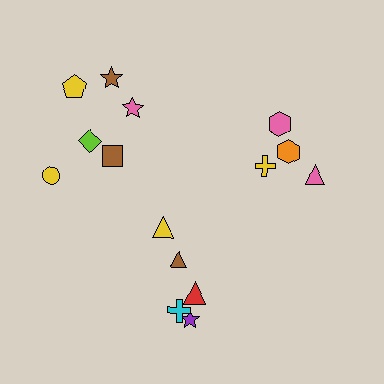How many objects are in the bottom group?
There are 5 objects.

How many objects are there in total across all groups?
There are 15 objects.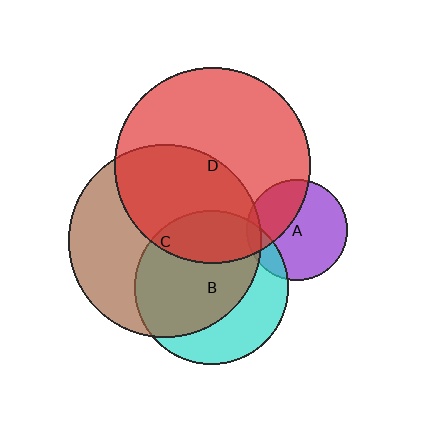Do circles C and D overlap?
Yes.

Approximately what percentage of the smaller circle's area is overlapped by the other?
Approximately 45%.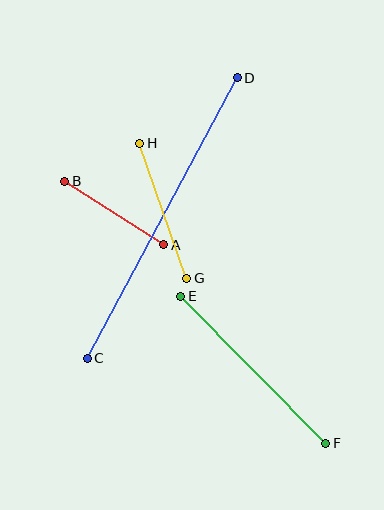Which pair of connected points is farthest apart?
Points C and D are farthest apart.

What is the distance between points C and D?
The distance is approximately 318 pixels.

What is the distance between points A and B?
The distance is approximately 118 pixels.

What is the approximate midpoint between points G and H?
The midpoint is at approximately (163, 211) pixels.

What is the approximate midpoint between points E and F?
The midpoint is at approximately (253, 370) pixels.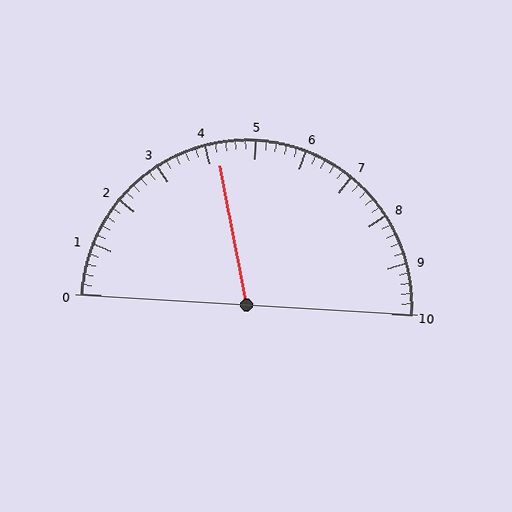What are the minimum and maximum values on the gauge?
The gauge ranges from 0 to 10.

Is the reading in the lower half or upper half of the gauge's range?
The reading is in the lower half of the range (0 to 10).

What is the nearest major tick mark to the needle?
The nearest major tick mark is 4.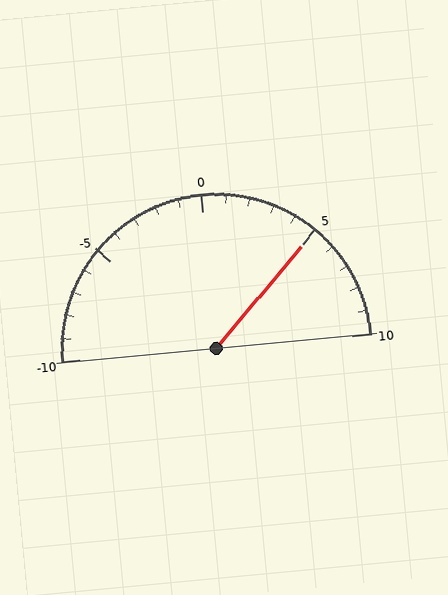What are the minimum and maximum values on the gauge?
The gauge ranges from -10 to 10.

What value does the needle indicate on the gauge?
The needle indicates approximately 5.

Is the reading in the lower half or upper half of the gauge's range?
The reading is in the upper half of the range (-10 to 10).